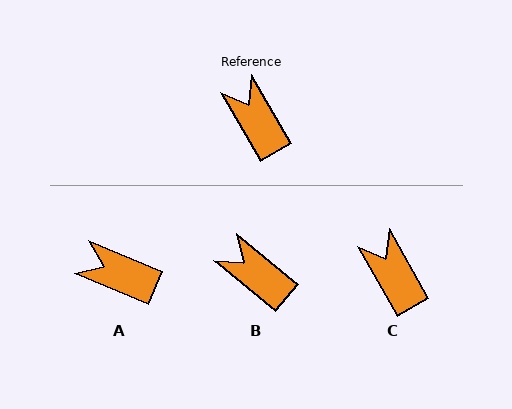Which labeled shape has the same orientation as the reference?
C.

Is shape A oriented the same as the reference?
No, it is off by about 37 degrees.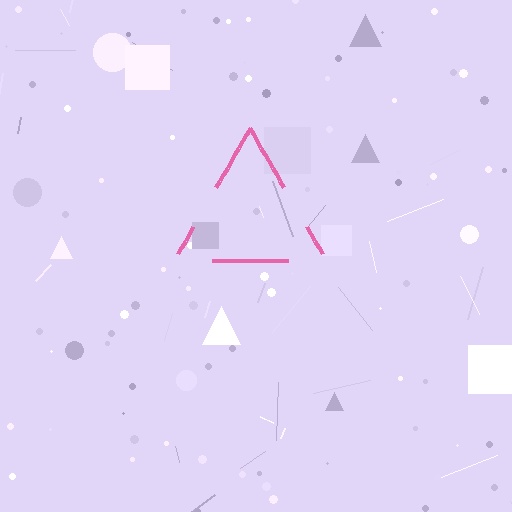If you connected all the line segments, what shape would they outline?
They would outline a triangle.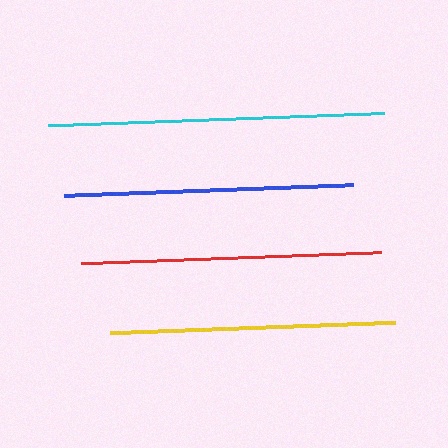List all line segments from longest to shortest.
From longest to shortest: cyan, red, blue, yellow.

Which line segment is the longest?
The cyan line is the longest at approximately 337 pixels.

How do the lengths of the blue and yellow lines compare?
The blue and yellow lines are approximately the same length.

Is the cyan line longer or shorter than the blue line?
The cyan line is longer than the blue line.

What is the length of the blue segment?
The blue segment is approximately 289 pixels long.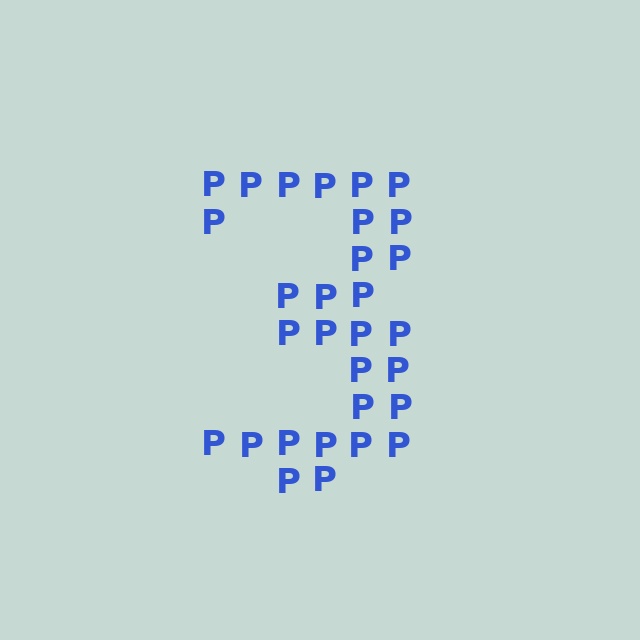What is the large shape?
The large shape is the digit 3.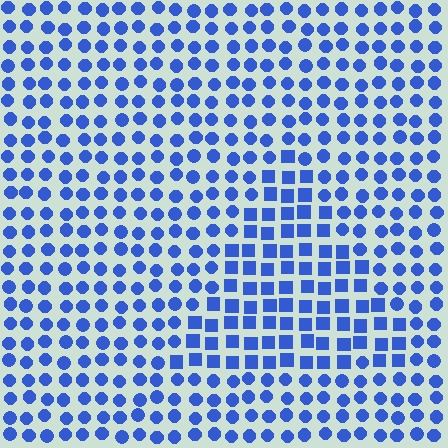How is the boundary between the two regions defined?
The boundary is defined by a change in element shape: squares inside vs. circles outside. All elements share the same color and spacing.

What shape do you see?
I see a triangle.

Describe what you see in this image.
The image is filled with small blue elements arranged in a uniform grid. A triangle-shaped region contains squares, while the surrounding area contains circles. The boundary is defined purely by the change in element shape.